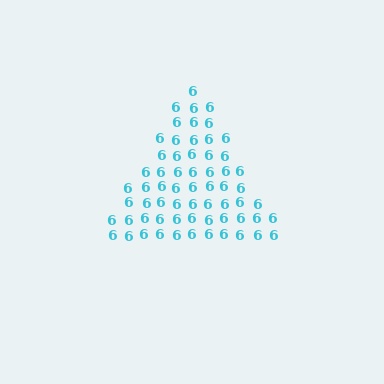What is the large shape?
The large shape is a triangle.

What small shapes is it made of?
It is made of small digit 6's.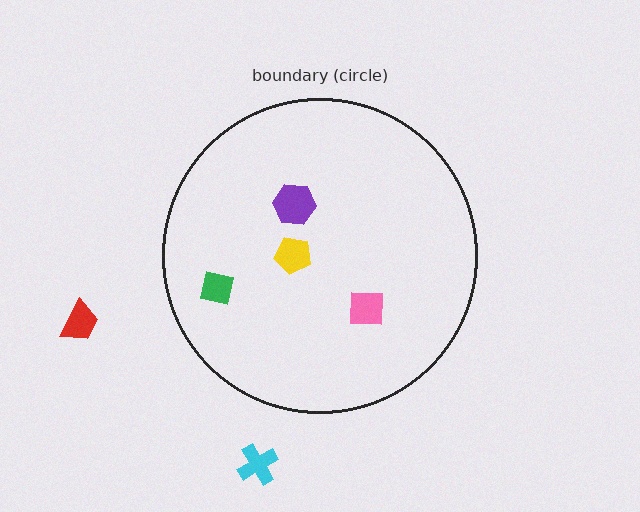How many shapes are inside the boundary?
4 inside, 2 outside.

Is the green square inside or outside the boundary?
Inside.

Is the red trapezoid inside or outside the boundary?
Outside.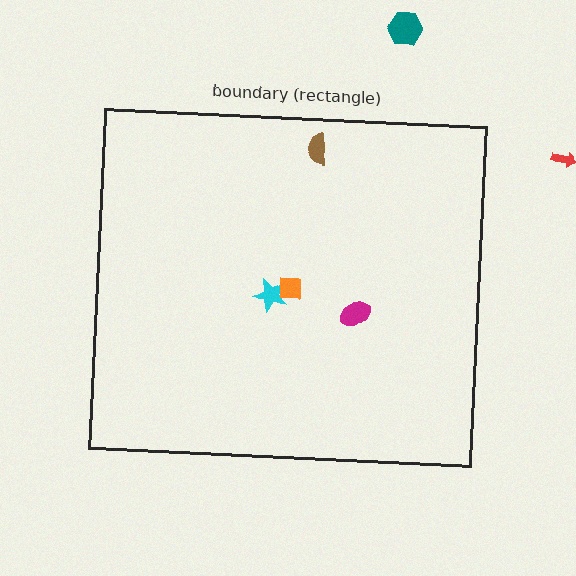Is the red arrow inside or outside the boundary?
Outside.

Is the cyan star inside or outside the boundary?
Inside.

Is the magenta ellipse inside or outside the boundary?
Inside.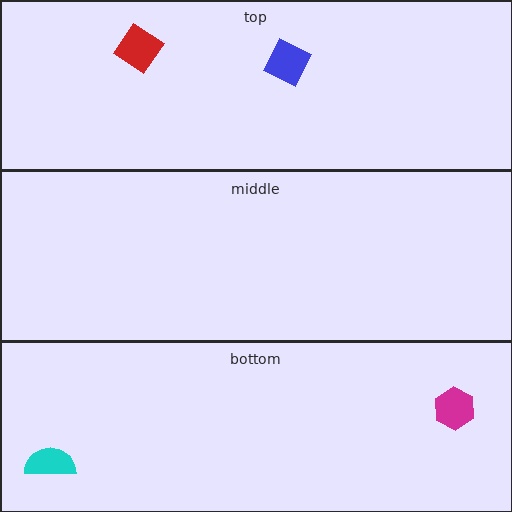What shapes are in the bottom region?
The magenta hexagon, the cyan semicircle.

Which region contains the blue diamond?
The top region.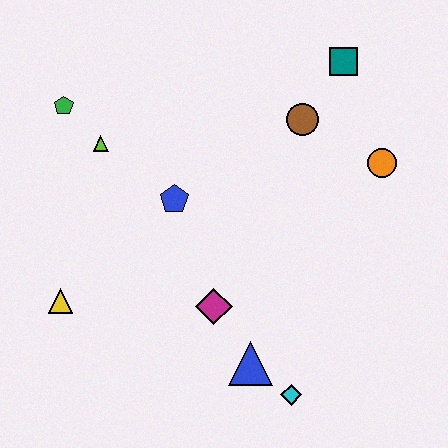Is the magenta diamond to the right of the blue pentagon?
Yes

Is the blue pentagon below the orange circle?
Yes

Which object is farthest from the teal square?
The yellow triangle is farthest from the teal square.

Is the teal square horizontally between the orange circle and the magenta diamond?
Yes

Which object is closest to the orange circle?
The brown circle is closest to the orange circle.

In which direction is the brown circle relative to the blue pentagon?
The brown circle is to the right of the blue pentagon.